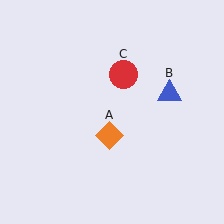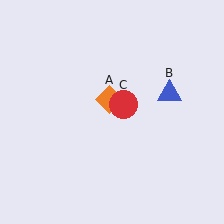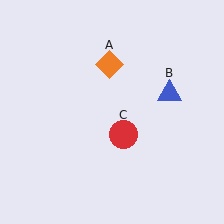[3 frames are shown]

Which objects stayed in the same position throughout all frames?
Blue triangle (object B) remained stationary.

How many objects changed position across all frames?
2 objects changed position: orange diamond (object A), red circle (object C).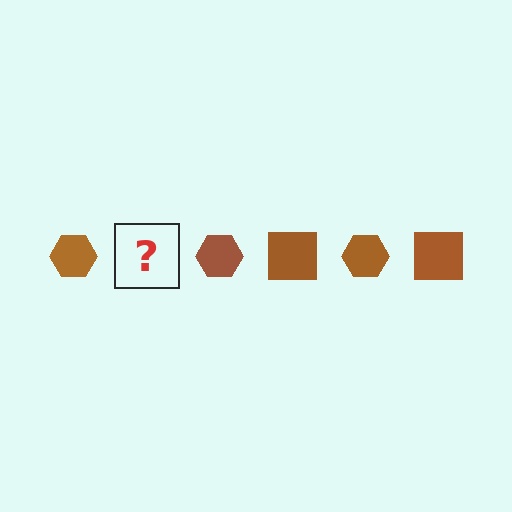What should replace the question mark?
The question mark should be replaced with a brown square.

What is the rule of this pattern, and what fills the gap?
The rule is that the pattern cycles through hexagon, square shapes in brown. The gap should be filled with a brown square.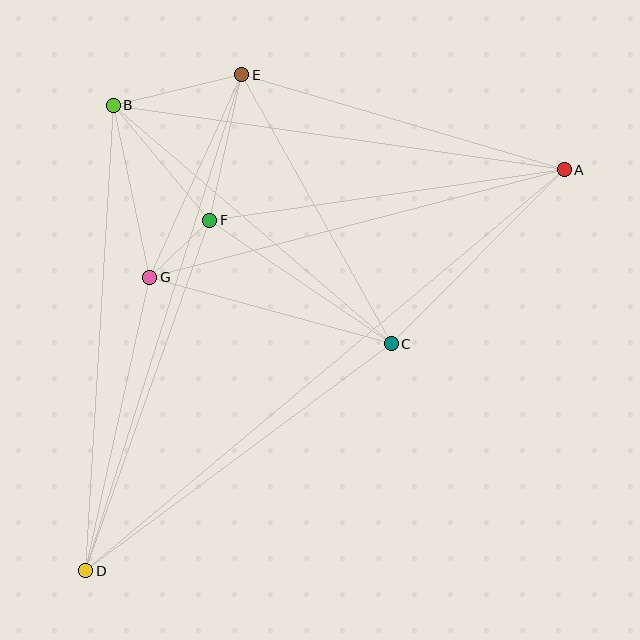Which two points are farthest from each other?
Points A and D are farthest from each other.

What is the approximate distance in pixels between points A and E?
The distance between A and E is approximately 336 pixels.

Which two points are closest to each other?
Points F and G are closest to each other.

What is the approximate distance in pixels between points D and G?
The distance between D and G is approximately 300 pixels.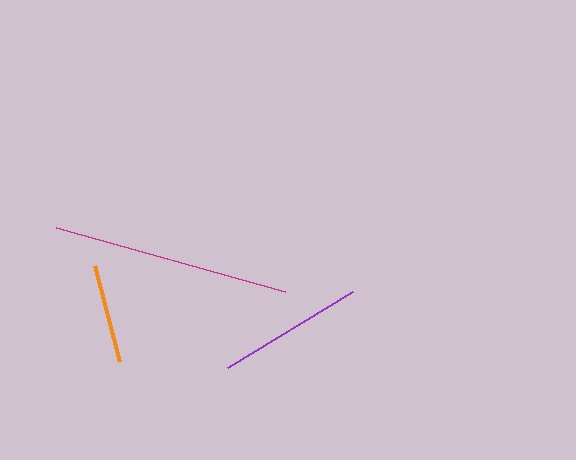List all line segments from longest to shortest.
From longest to shortest: magenta, purple, orange.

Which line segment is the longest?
The magenta line is the longest at approximately 238 pixels.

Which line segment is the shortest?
The orange line is the shortest at approximately 99 pixels.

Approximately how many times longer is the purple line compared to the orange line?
The purple line is approximately 1.5 times the length of the orange line.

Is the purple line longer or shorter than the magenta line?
The magenta line is longer than the purple line.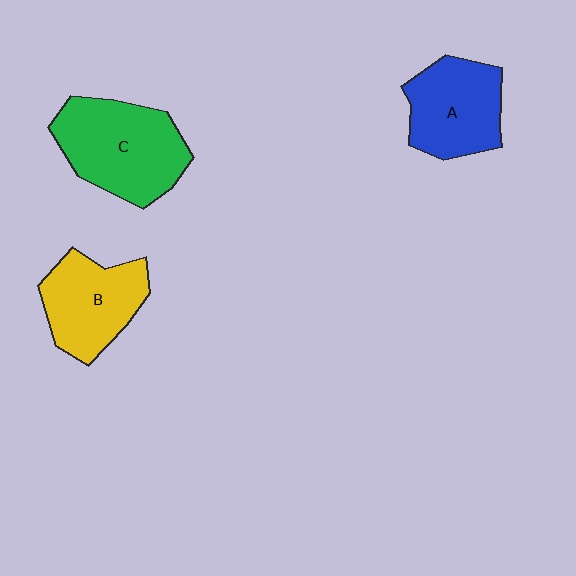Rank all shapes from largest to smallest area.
From largest to smallest: C (green), A (blue), B (yellow).